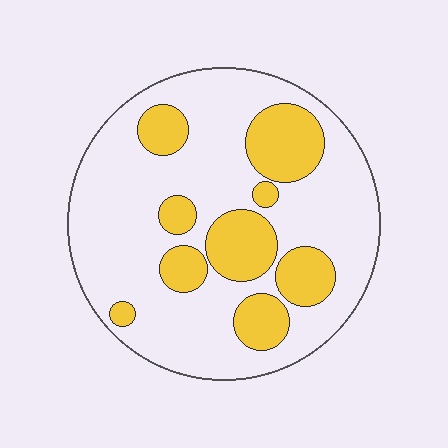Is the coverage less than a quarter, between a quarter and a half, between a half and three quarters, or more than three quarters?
Between a quarter and a half.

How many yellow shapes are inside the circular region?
9.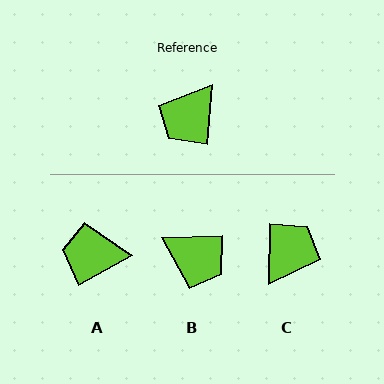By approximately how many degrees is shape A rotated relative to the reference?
Approximately 56 degrees clockwise.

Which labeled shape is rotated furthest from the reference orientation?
C, about 176 degrees away.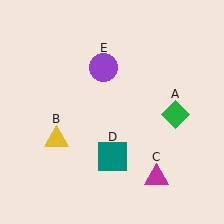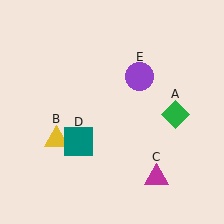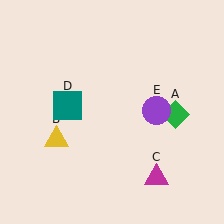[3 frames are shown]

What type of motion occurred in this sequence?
The teal square (object D), purple circle (object E) rotated clockwise around the center of the scene.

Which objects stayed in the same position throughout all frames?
Green diamond (object A) and yellow triangle (object B) and magenta triangle (object C) remained stationary.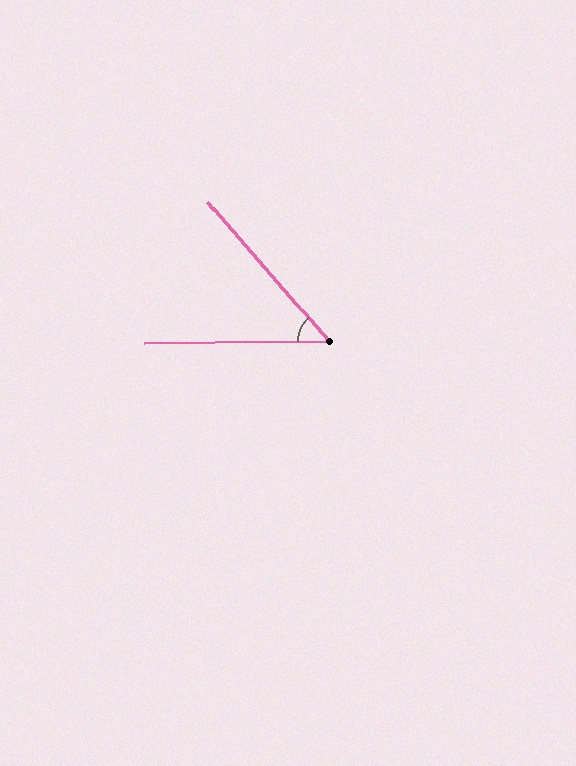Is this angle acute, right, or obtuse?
It is acute.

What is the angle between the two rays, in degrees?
Approximately 50 degrees.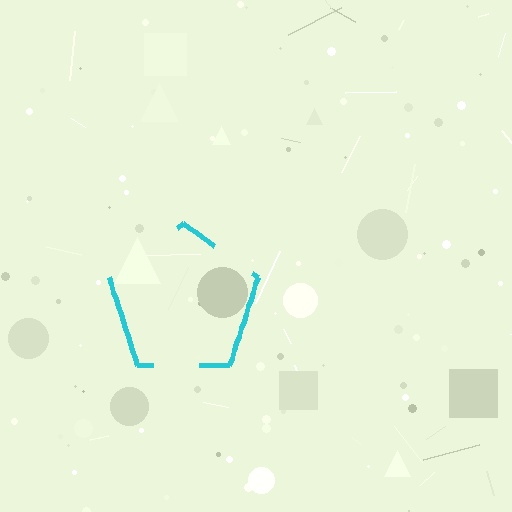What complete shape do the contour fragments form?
The contour fragments form a pentagon.